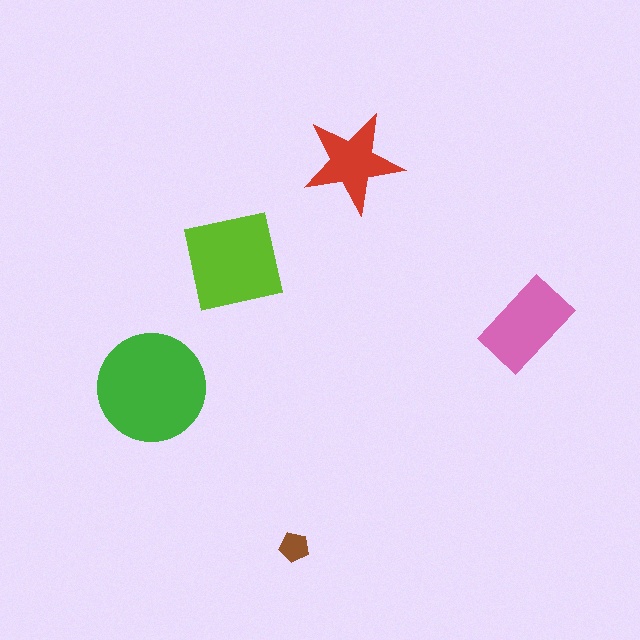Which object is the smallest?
The brown pentagon.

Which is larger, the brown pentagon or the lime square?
The lime square.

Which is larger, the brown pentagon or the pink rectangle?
The pink rectangle.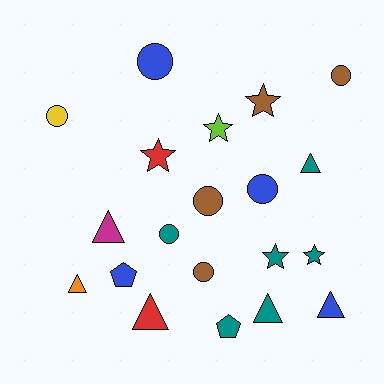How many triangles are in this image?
There are 6 triangles.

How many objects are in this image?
There are 20 objects.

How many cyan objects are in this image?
There are no cyan objects.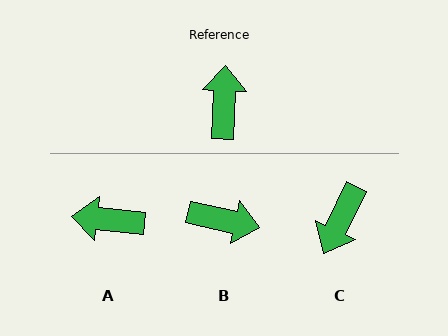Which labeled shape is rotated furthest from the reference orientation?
C, about 156 degrees away.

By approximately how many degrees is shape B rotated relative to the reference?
Approximately 100 degrees clockwise.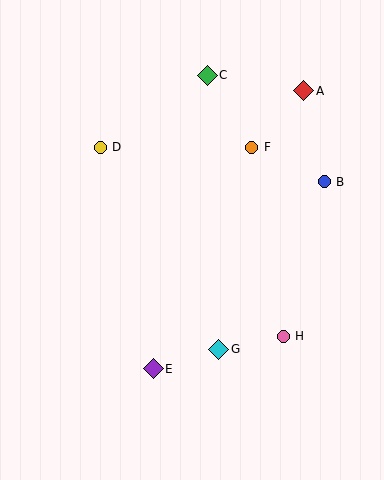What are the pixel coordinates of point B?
Point B is at (324, 182).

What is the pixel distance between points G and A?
The distance between G and A is 272 pixels.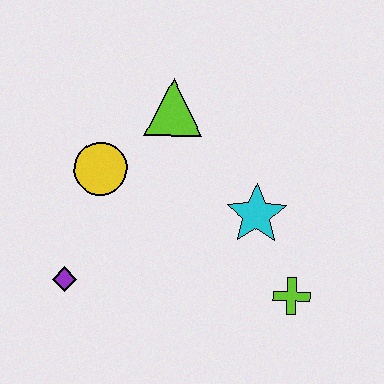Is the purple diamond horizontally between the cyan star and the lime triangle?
No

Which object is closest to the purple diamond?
The yellow circle is closest to the purple diamond.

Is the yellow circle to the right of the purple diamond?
Yes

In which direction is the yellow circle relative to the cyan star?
The yellow circle is to the left of the cyan star.